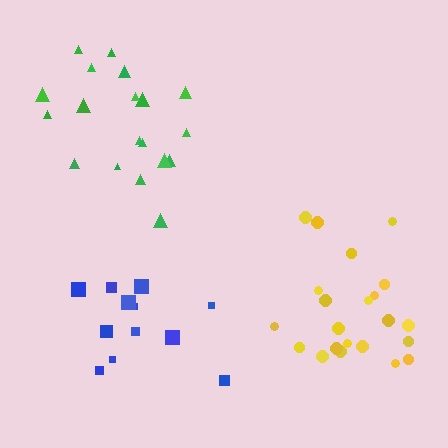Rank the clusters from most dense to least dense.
green, yellow, blue.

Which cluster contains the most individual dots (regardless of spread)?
Yellow (22).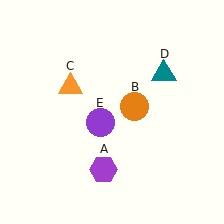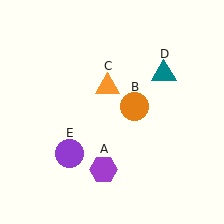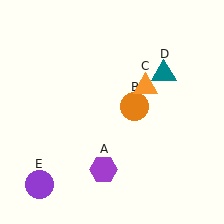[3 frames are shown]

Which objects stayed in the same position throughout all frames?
Purple hexagon (object A) and orange circle (object B) and teal triangle (object D) remained stationary.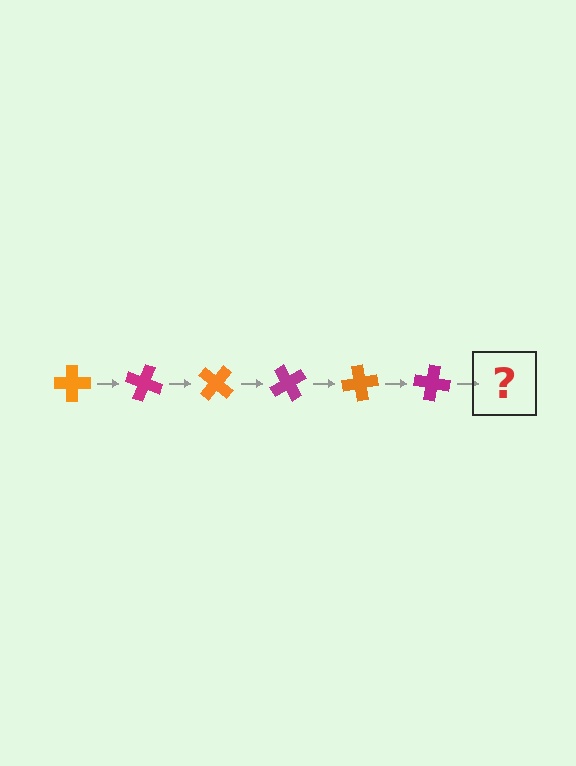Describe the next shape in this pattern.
It should be an orange cross, rotated 120 degrees from the start.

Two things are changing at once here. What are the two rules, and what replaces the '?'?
The two rules are that it rotates 20 degrees each step and the color cycles through orange and magenta. The '?' should be an orange cross, rotated 120 degrees from the start.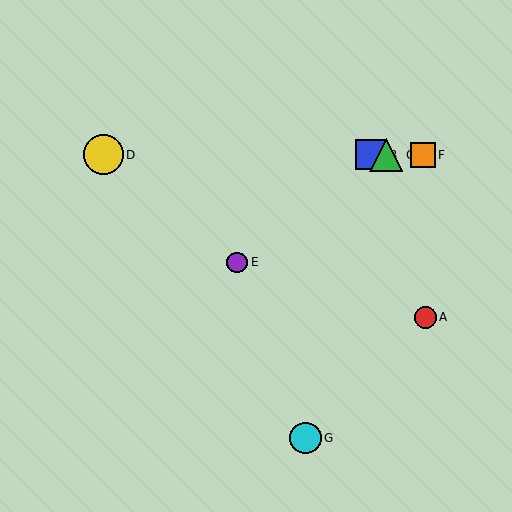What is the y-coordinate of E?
Object E is at y≈263.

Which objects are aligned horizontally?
Objects B, C, D, F are aligned horizontally.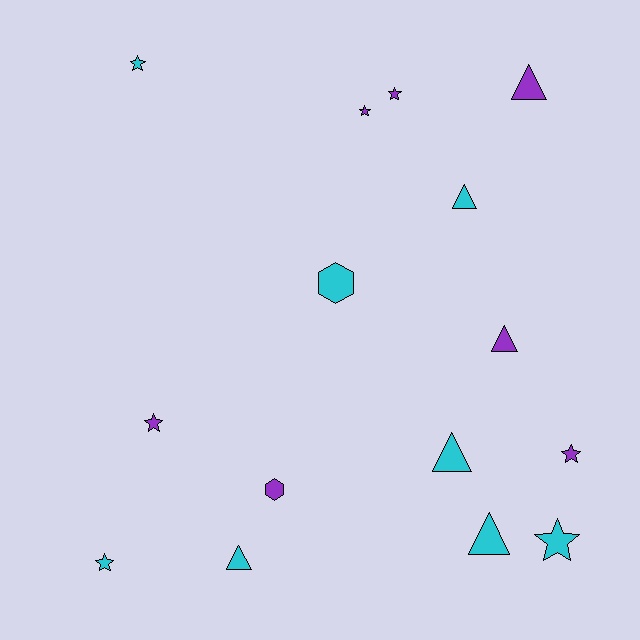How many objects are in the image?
There are 15 objects.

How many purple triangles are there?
There are 2 purple triangles.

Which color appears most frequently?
Cyan, with 8 objects.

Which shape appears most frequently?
Star, with 7 objects.